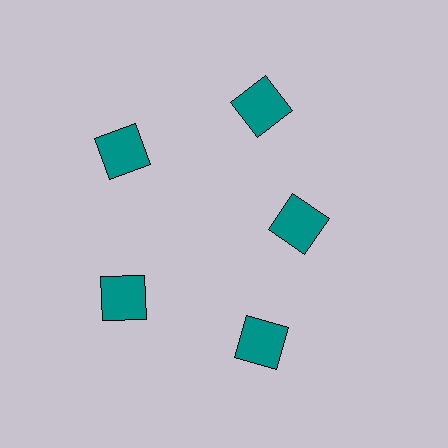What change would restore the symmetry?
The symmetry would be restored by moving it outward, back onto the ring so that all 5 squares sit at equal angles and equal distance from the center.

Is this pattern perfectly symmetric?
No. The 5 teal squares are arranged in a ring, but one element near the 3 o'clock position is pulled inward toward the center, breaking the 5-fold rotational symmetry.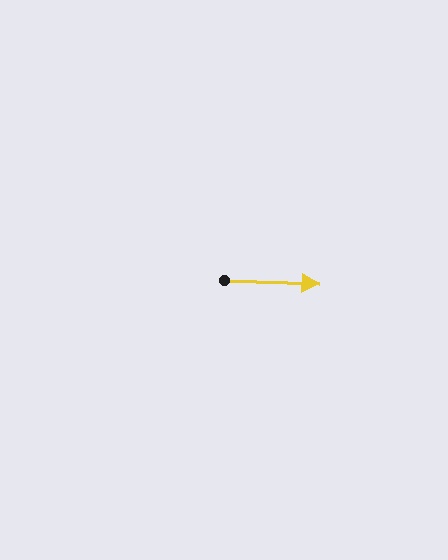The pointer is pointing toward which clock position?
Roughly 3 o'clock.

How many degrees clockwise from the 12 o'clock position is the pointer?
Approximately 92 degrees.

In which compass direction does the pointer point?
East.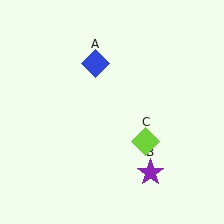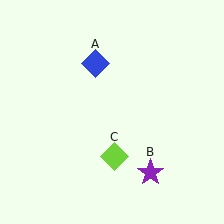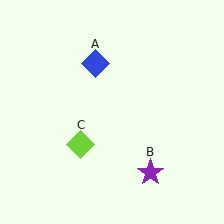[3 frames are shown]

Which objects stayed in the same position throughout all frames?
Blue diamond (object A) and purple star (object B) remained stationary.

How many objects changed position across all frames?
1 object changed position: lime diamond (object C).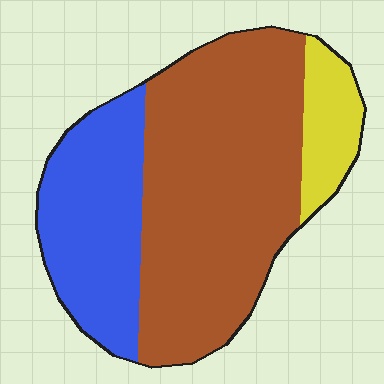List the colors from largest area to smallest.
From largest to smallest: brown, blue, yellow.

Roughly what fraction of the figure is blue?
Blue takes up about one quarter (1/4) of the figure.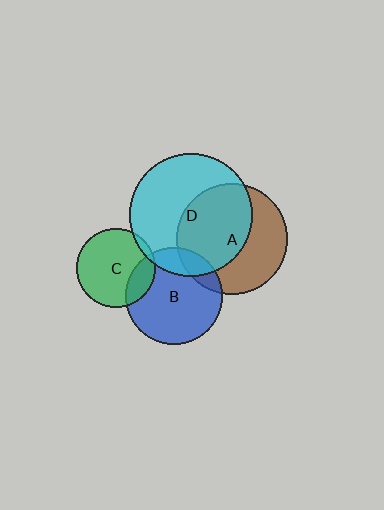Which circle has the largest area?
Circle D (cyan).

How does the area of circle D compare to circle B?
Approximately 1.6 times.